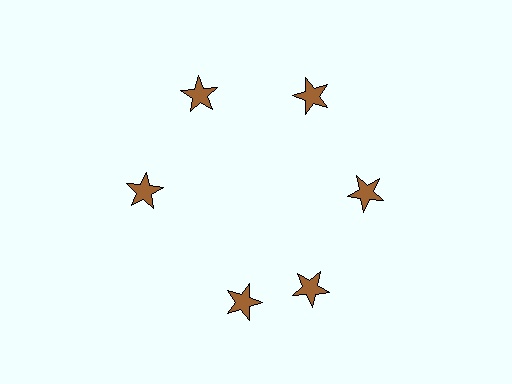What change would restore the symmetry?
The symmetry would be restored by rotating it back into even spacing with its neighbors so that all 6 stars sit at equal angles and equal distance from the center.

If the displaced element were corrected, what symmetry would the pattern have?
It would have 6-fold rotational symmetry — the pattern would map onto itself every 60 degrees.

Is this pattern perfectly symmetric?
No. The 6 brown stars are arranged in a ring, but one element near the 7 o'clock position is rotated out of alignment along the ring, breaking the 6-fold rotational symmetry.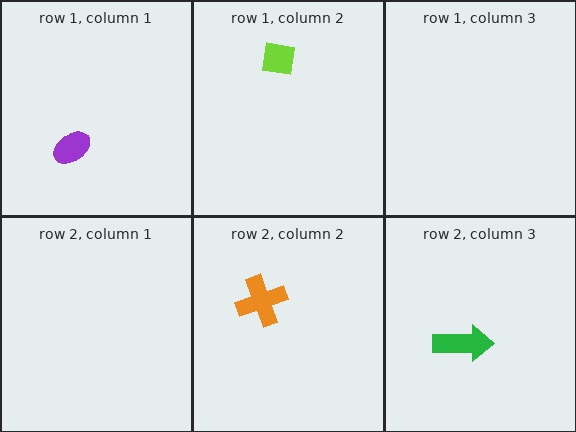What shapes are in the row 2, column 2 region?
The orange cross.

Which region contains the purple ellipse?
The row 1, column 1 region.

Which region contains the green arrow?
The row 2, column 3 region.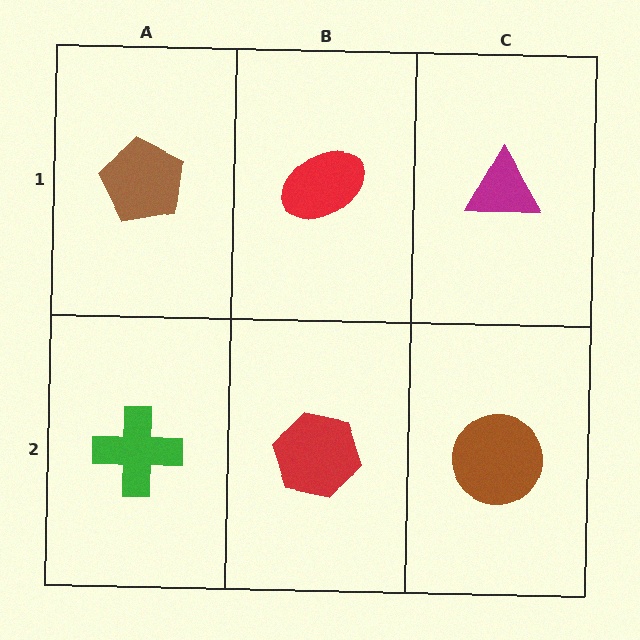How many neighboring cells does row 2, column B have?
3.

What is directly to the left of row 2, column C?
A red hexagon.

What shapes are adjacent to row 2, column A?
A brown pentagon (row 1, column A), a red hexagon (row 2, column B).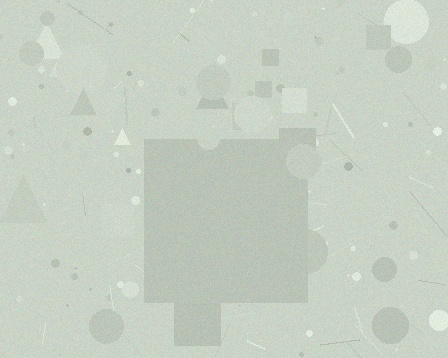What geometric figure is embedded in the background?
A square is embedded in the background.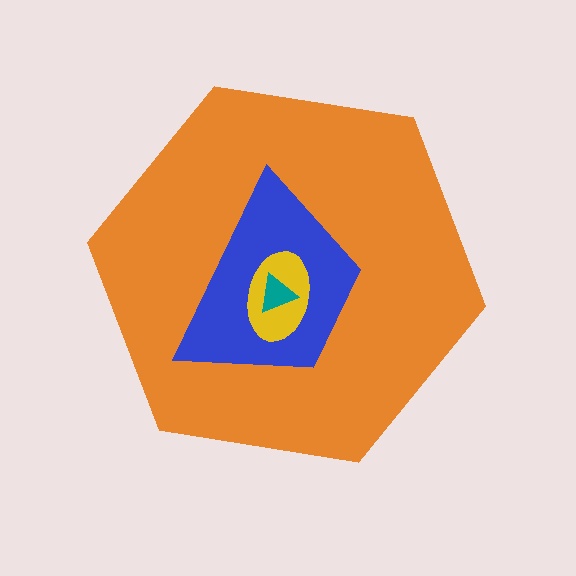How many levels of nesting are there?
4.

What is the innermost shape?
The teal triangle.